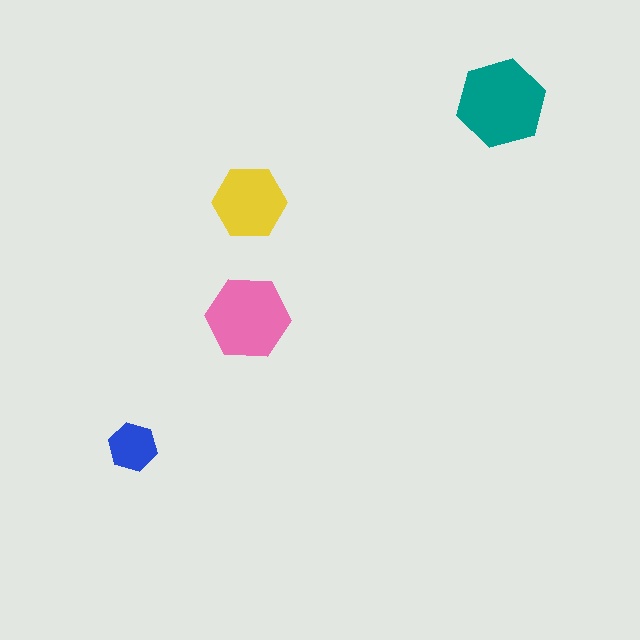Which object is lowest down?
The blue hexagon is bottommost.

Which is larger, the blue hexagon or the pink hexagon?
The pink one.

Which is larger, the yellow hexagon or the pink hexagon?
The pink one.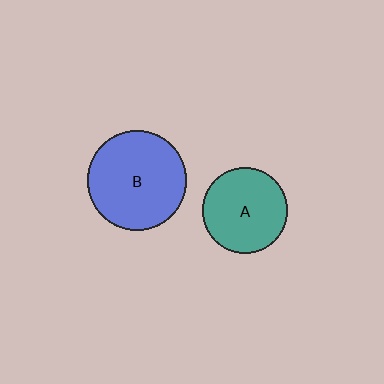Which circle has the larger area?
Circle B (blue).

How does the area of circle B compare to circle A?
Approximately 1.4 times.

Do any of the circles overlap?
No, none of the circles overlap.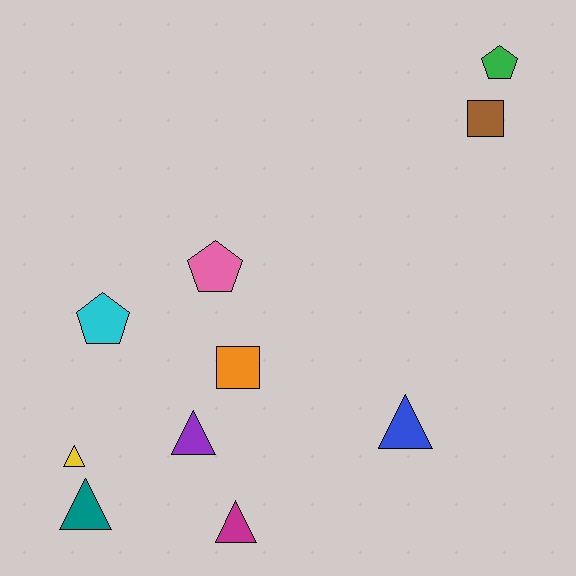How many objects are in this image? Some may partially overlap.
There are 10 objects.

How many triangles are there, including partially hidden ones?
There are 5 triangles.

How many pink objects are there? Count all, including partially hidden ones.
There is 1 pink object.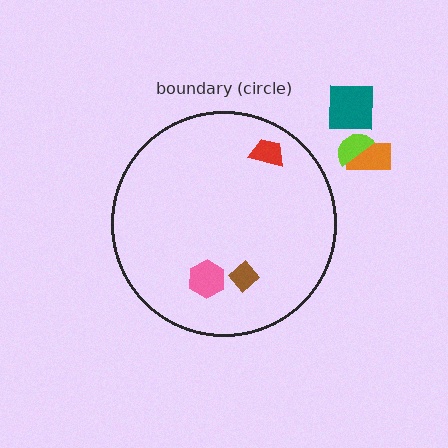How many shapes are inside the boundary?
3 inside, 3 outside.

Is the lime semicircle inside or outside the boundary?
Outside.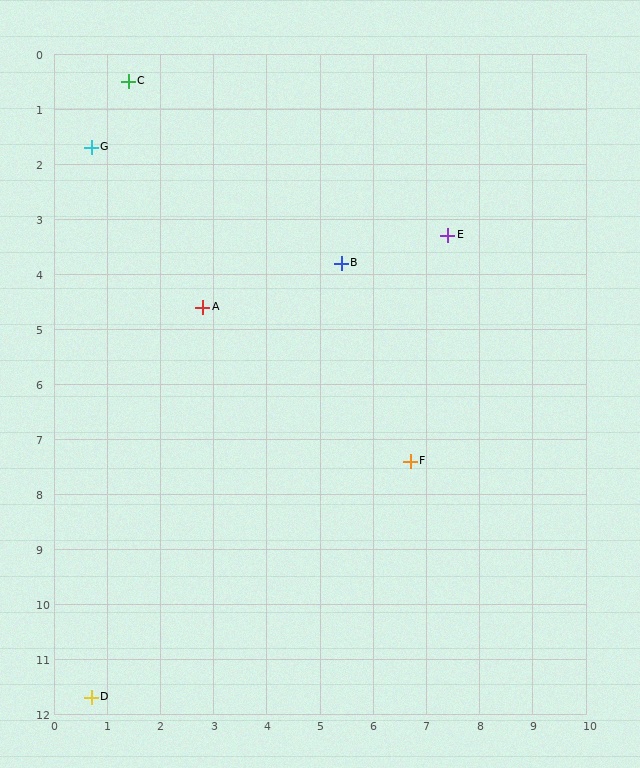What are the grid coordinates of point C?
Point C is at approximately (1.4, 0.5).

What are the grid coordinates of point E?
Point E is at approximately (7.4, 3.3).